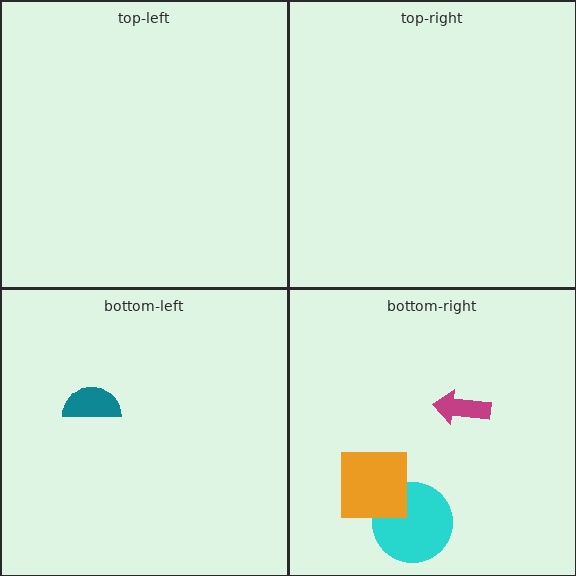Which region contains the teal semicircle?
The bottom-left region.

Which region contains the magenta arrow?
The bottom-right region.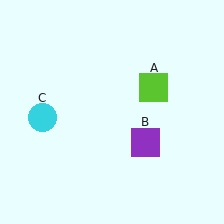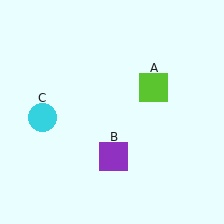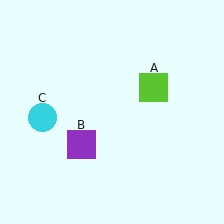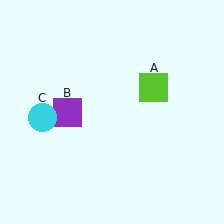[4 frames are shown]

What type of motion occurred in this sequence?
The purple square (object B) rotated clockwise around the center of the scene.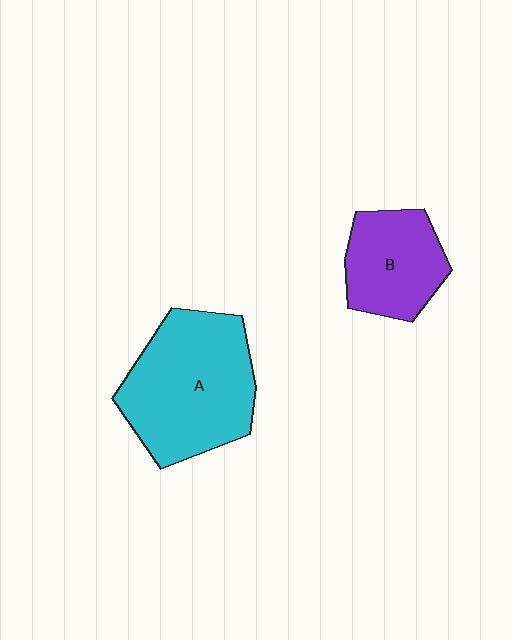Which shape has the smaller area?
Shape B (purple).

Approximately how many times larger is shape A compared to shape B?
Approximately 1.7 times.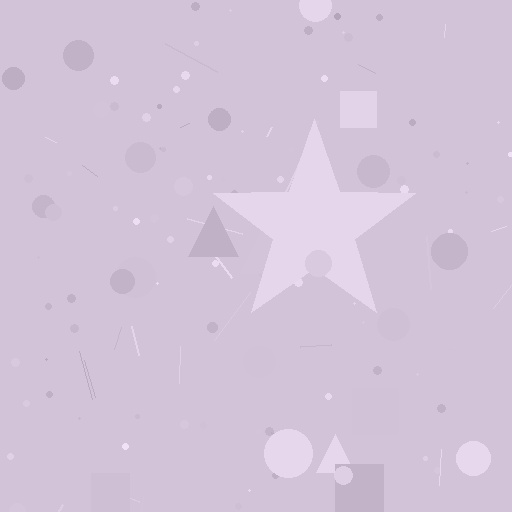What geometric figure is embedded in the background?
A star is embedded in the background.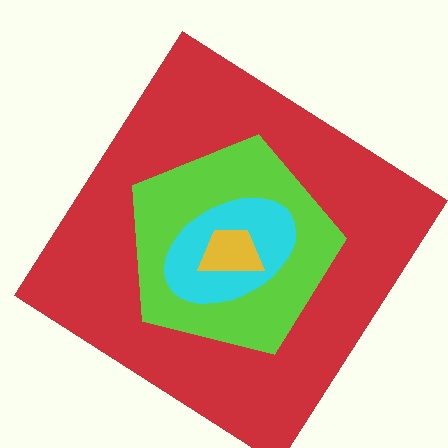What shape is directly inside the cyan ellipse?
The yellow trapezoid.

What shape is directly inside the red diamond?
The lime pentagon.